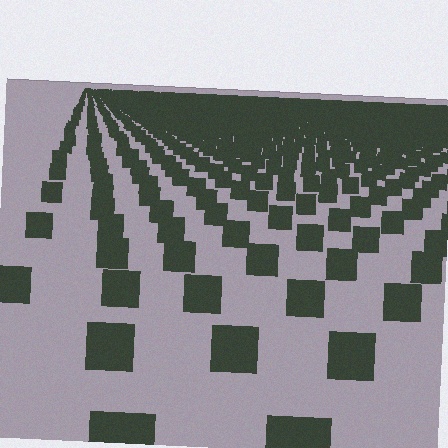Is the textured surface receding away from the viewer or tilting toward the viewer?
The surface is receding away from the viewer. Texture elements get smaller and denser toward the top.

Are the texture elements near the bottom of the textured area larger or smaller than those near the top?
Larger. Near the bottom, elements are closer to the viewer and appear at a bigger on-screen size.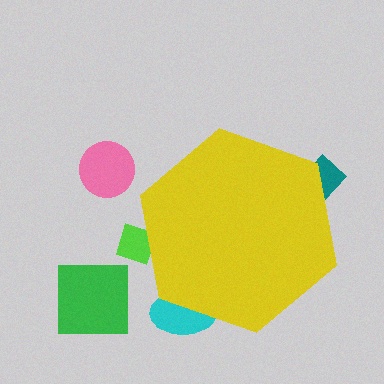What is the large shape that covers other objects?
A yellow hexagon.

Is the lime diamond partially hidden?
Yes, the lime diamond is partially hidden behind the yellow hexagon.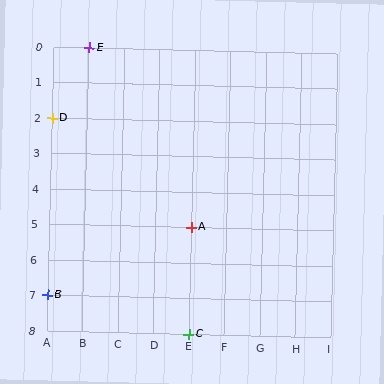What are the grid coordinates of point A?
Point A is at grid coordinates (E, 5).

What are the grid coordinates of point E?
Point E is at grid coordinates (B, 0).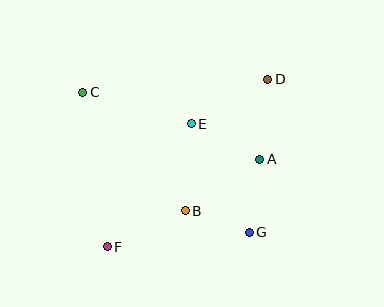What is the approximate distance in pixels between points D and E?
The distance between D and E is approximately 88 pixels.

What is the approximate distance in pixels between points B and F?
The distance between B and F is approximately 86 pixels.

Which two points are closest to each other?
Points B and G are closest to each other.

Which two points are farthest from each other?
Points D and F are farthest from each other.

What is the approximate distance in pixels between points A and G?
The distance between A and G is approximately 74 pixels.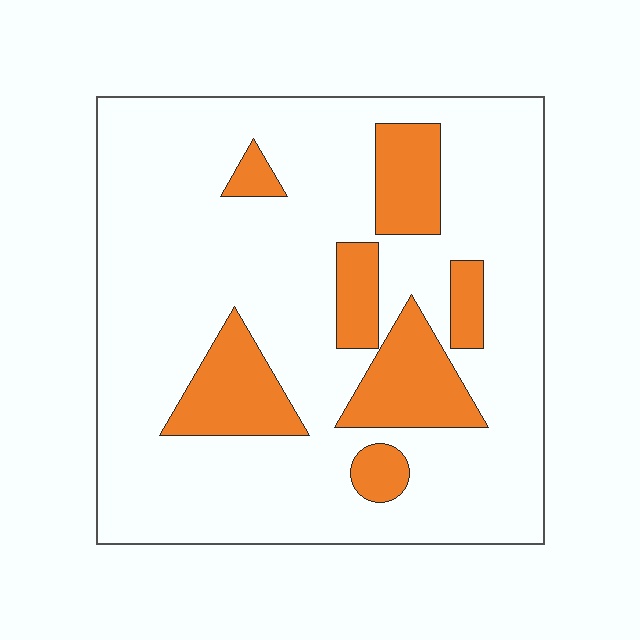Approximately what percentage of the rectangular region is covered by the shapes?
Approximately 20%.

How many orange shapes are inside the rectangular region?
7.